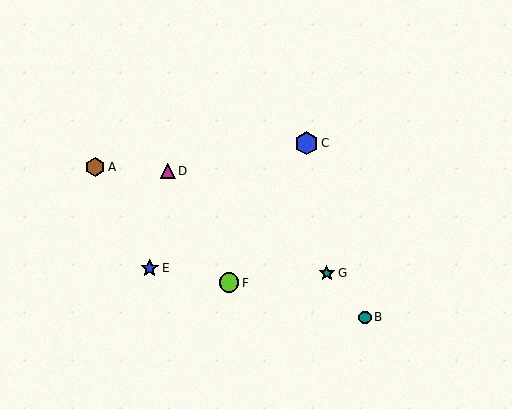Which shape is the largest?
The blue hexagon (labeled C) is the largest.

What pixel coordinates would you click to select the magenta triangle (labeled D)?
Click at (168, 171) to select the magenta triangle D.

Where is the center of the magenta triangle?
The center of the magenta triangle is at (168, 171).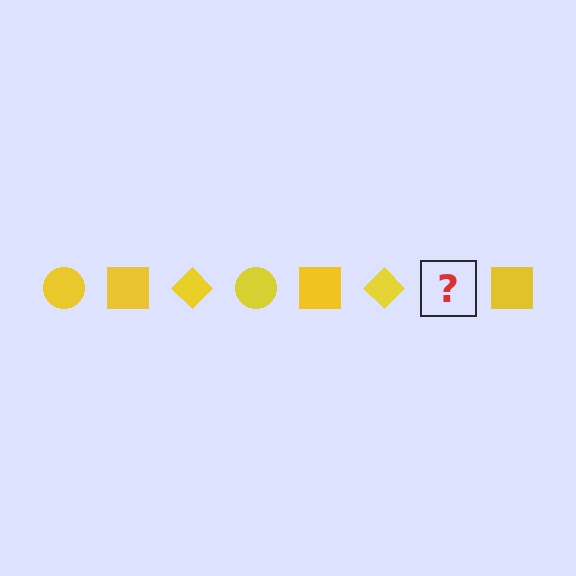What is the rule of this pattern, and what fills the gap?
The rule is that the pattern cycles through circle, square, diamond shapes in yellow. The gap should be filled with a yellow circle.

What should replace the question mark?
The question mark should be replaced with a yellow circle.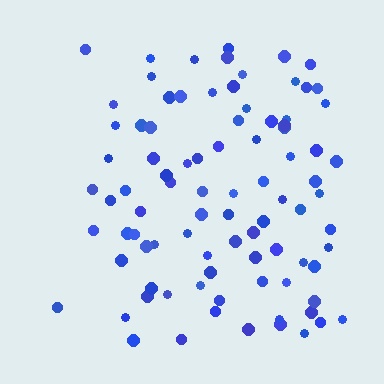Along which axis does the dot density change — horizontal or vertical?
Horizontal.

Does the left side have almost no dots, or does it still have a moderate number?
Still a moderate number, just noticeably fewer than the right.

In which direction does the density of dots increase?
From left to right, with the right side densest.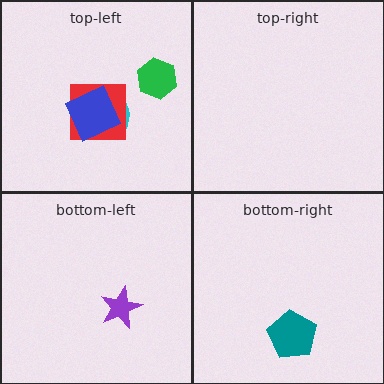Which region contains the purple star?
The bottom-left region.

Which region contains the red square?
The top-left region.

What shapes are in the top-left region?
The cyan semicircle, the red square, the blue diamond, the green hexagon.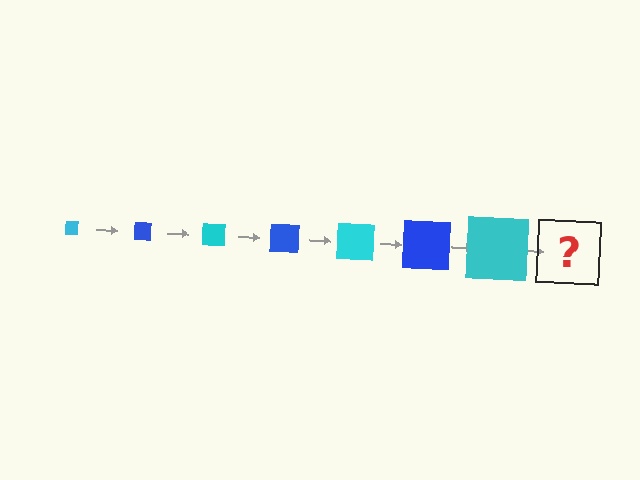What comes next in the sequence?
The next element should be a blue square, larger than the previous one.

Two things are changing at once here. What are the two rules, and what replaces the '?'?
The two rules are that the square grows larger each step and the color cycles through cyan and blue. The '?' should be a blue square, larger than the previous one.